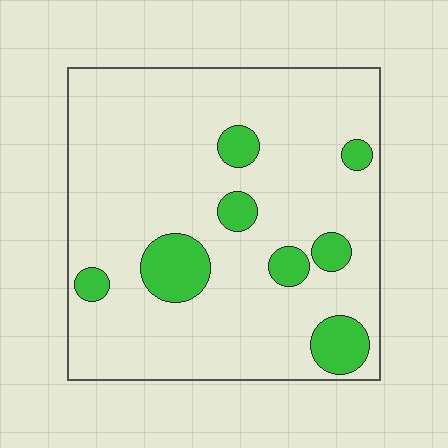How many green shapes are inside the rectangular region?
8.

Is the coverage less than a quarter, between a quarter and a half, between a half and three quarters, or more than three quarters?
Less than a quarter.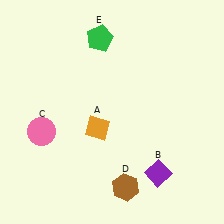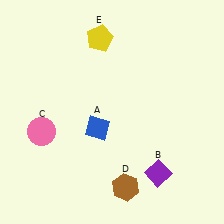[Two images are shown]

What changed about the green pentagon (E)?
In Image 1, E is green. In Image 2, it changed to yellow.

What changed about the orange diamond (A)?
In Image 1, A is orange. In Image 2, it changed to blue.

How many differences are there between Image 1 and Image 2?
There are 2 differences between the two images.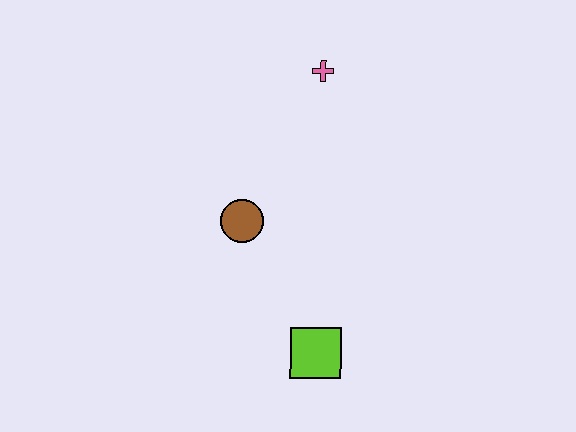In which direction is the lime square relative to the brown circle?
The lime square is below the brown circle.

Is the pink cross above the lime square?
Yes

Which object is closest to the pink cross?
The brown circle is closest to the pink cross.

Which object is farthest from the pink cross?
The lime square is farthest from the pink cross.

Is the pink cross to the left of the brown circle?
No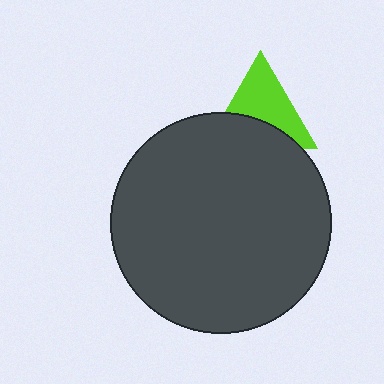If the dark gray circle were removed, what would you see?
You would see the complete lime triangle.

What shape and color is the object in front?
The object in front is a dark gray circle.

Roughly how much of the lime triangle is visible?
About half of it is visible (roughly 58%).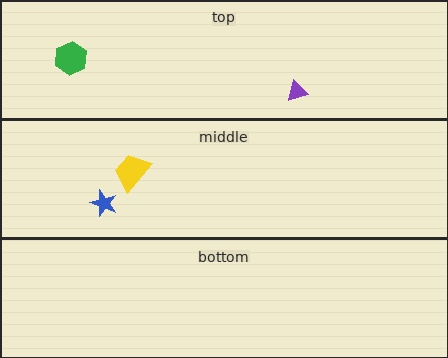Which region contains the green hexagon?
The top region.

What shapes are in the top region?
The purple triangle, the green hexagon.